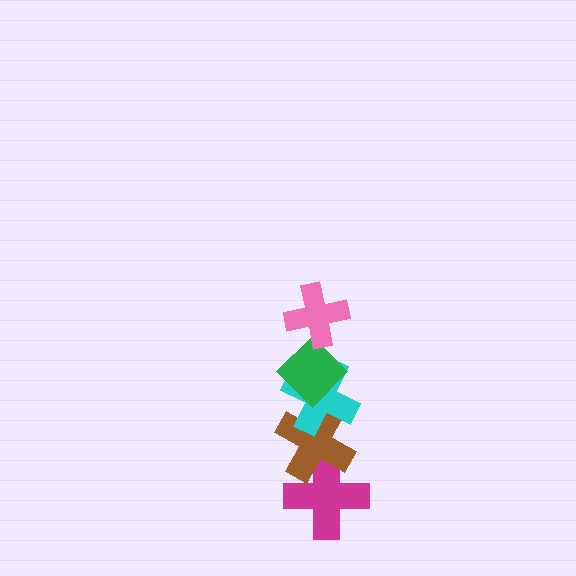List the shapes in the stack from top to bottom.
From top to bottom: the pink cross, the green diamond, the cyan cross, the brown cross, the magenta cross.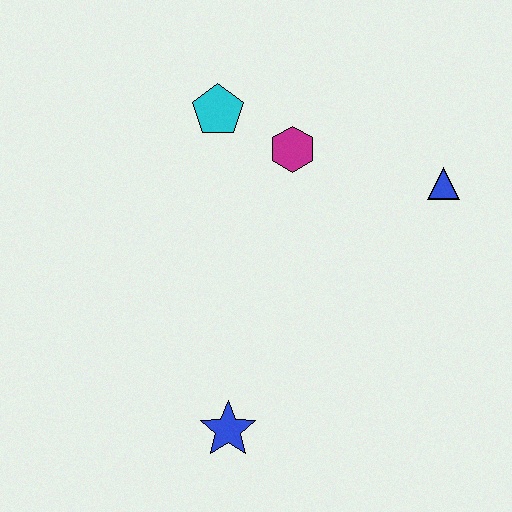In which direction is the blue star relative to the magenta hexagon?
The blue star is below the magenta hexagon.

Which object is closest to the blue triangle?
The magenta hexagon is closest to the blue triangle.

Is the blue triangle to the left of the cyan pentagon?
No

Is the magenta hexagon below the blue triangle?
No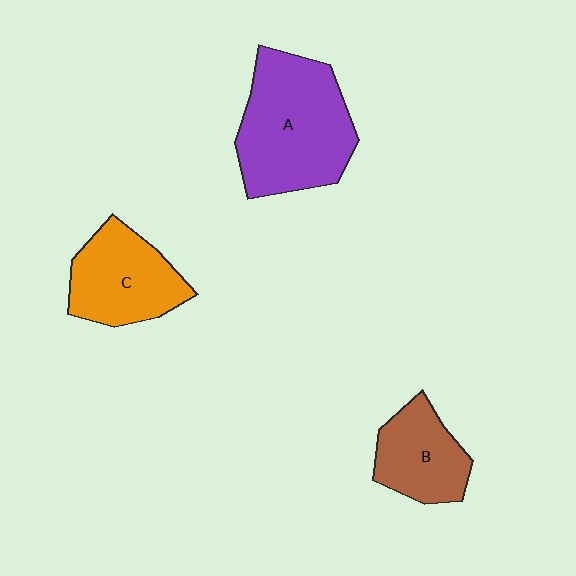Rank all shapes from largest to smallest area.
From largest to smallest: A (purple), C (orange), B (brown).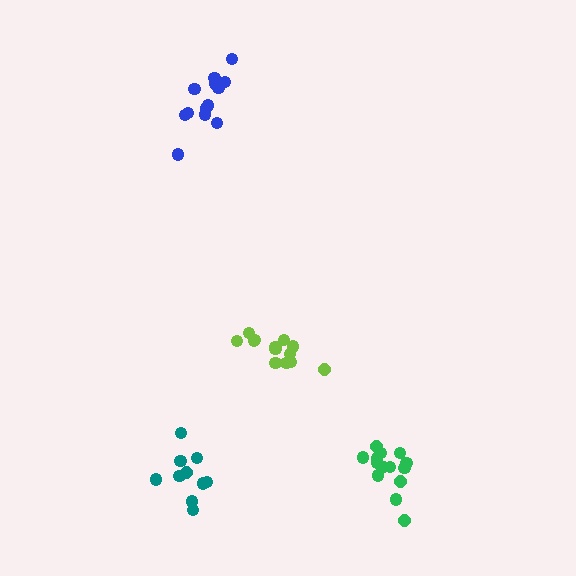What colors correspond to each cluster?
The clusters are colored: blue, lime, green, teal.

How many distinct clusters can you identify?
There are 4 distinct clusters.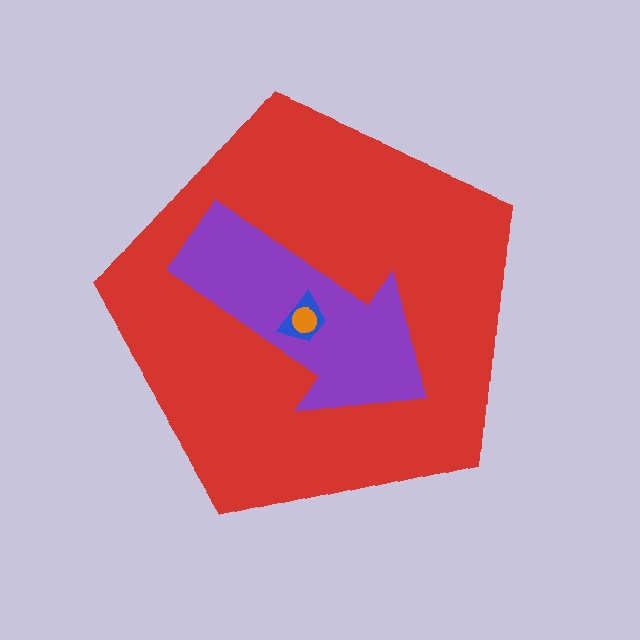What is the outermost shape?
The red pentagon.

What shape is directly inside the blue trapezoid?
The orange circle.